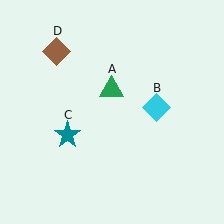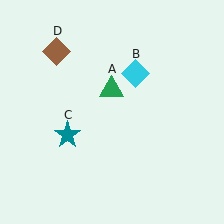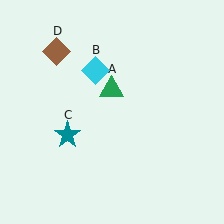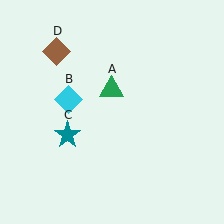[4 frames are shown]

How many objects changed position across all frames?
1 object changed position: cyan diamond (object B).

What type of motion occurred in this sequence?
The cyan diamond (object B) rotated counterclockwise around the center of the scene.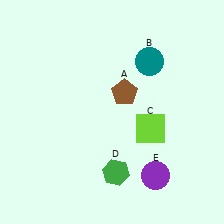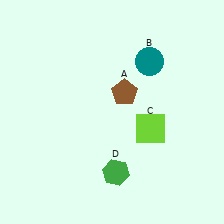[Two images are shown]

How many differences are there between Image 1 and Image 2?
There is 1 difference between the two images.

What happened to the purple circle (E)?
The purple circle (E) was removed in Image 2. It was in the bottom-right area of Image 1.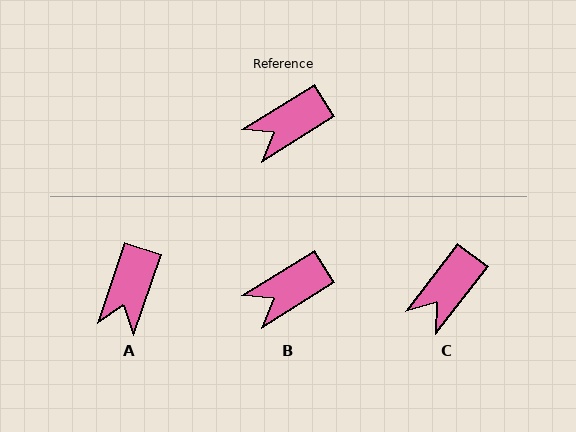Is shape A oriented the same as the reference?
No, it is off by about 39 degrees.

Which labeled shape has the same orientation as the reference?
B.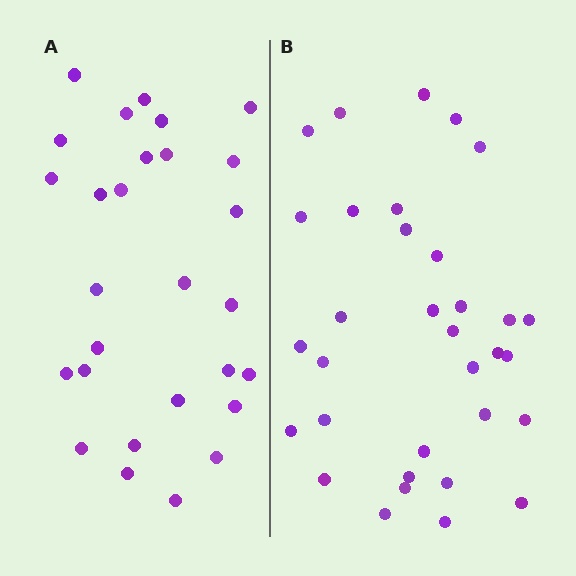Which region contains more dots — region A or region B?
Region B (the right region) has more dots.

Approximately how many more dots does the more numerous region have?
Region B has about 5 more dots than region A.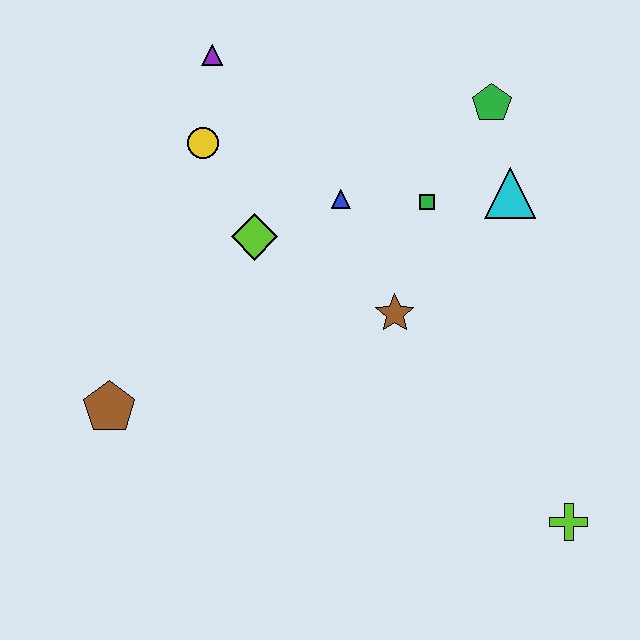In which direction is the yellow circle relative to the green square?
The yellow circle is to the left of the green square.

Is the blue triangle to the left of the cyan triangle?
Yes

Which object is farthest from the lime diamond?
The lime cross is farthest from the lime diamond.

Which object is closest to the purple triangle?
The yellow circle is closest to the purple triangle.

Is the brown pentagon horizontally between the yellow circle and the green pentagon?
No